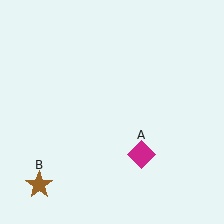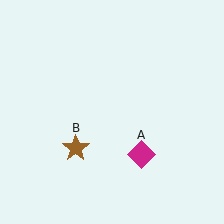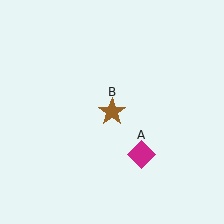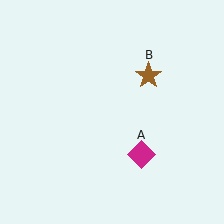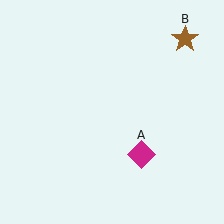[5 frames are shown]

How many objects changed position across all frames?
1 object changed position: brown star (object B).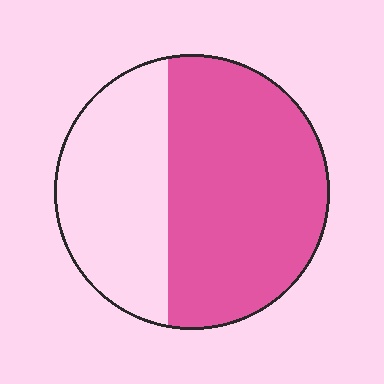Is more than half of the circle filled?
Yes.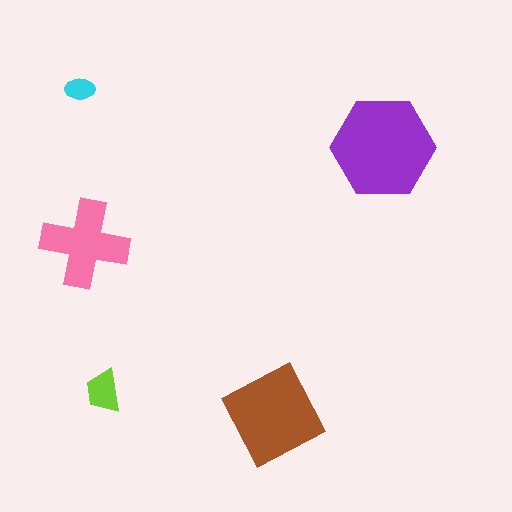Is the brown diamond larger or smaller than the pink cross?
Larger.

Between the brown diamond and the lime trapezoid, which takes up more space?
The brown diamond.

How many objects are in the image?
There are 5 objects in the image.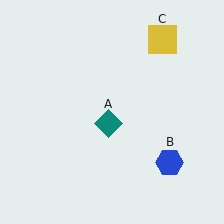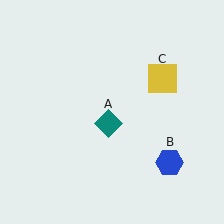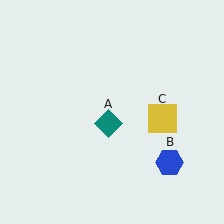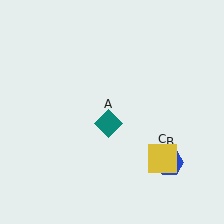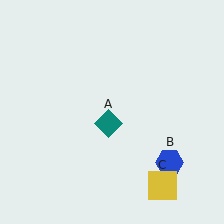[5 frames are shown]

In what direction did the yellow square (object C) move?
The yellow square (object C) moved down.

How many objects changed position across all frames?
1 object changed position: yellow square (object C).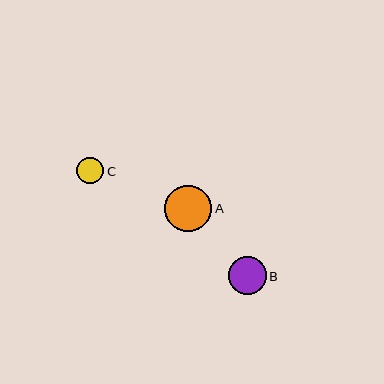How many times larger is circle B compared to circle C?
Circle B is approximately 1.4 times the size of circle C.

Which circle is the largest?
Circle A is the largest with a size of approximately 47 pixels.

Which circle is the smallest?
Circle C is the smallest with a size of approximately 27 pixels.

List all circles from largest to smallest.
From largest to smallest: A, B, C.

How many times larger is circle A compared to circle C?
Circle A is approximately 1.7 times the size of circle C.